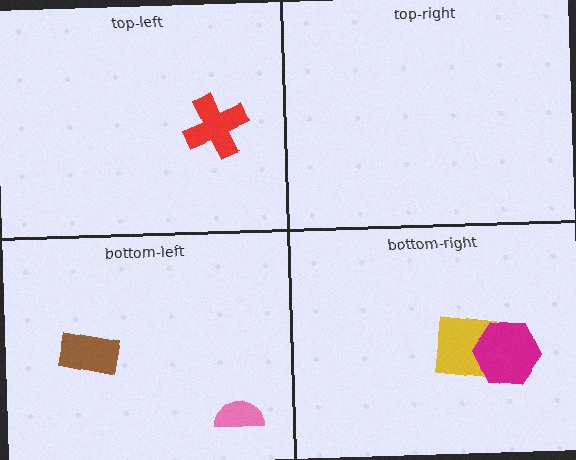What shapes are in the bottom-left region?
The brown rectangle, the pink semicircle.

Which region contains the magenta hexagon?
The bottom-right region.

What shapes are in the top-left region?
The red cross.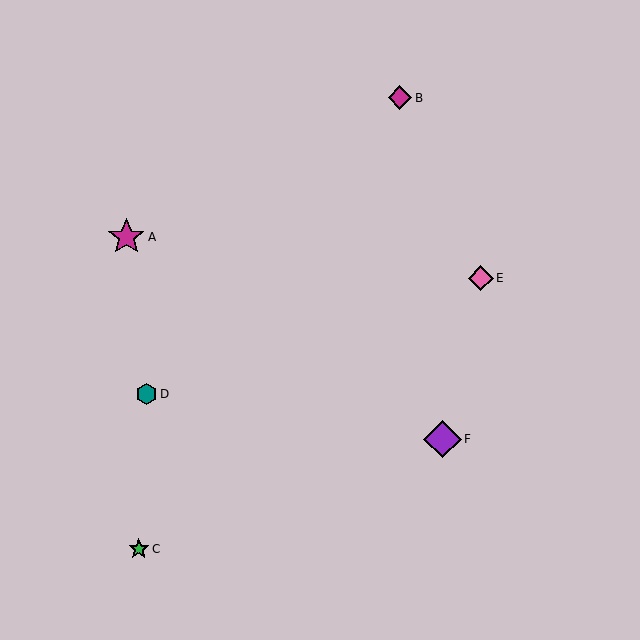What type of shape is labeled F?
Shape F is a purple diamond.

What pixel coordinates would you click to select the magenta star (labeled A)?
Click at (126, 237) to select the magenta star A.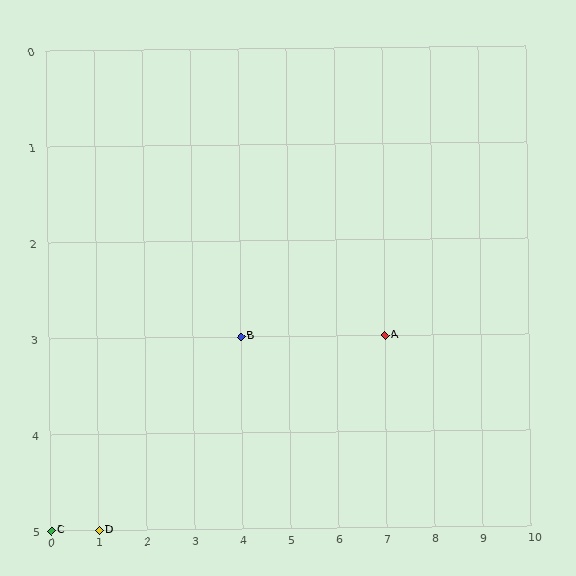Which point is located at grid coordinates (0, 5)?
Point C is at (0, 5).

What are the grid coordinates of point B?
Point B is at grid coordinates (4, 3).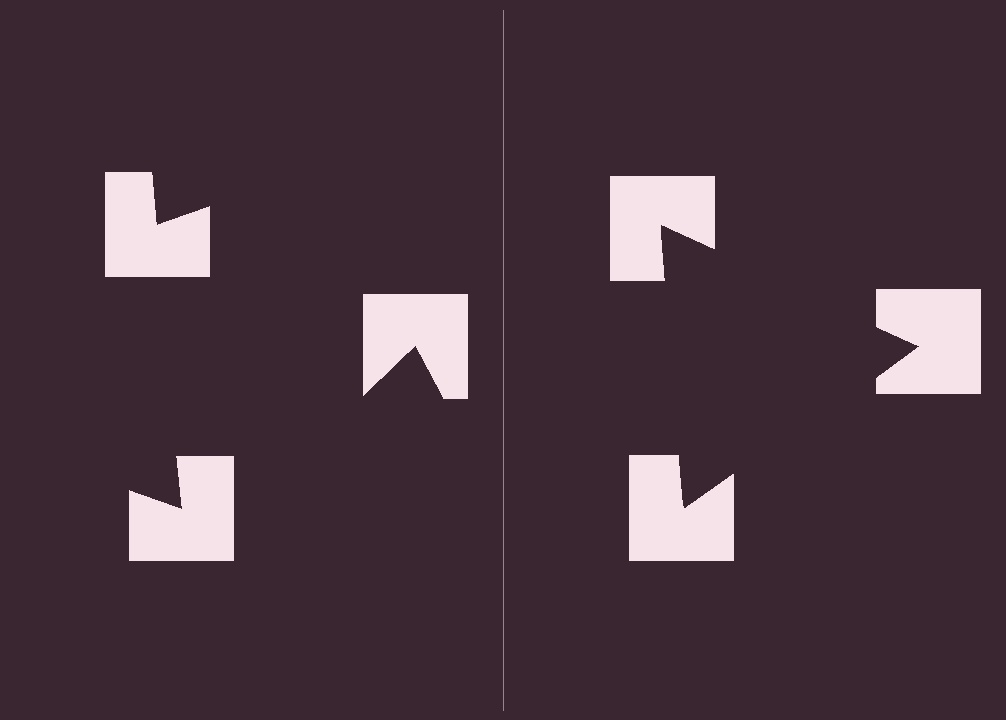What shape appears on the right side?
An illusory triangle.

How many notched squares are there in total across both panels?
6 — 3 on each side.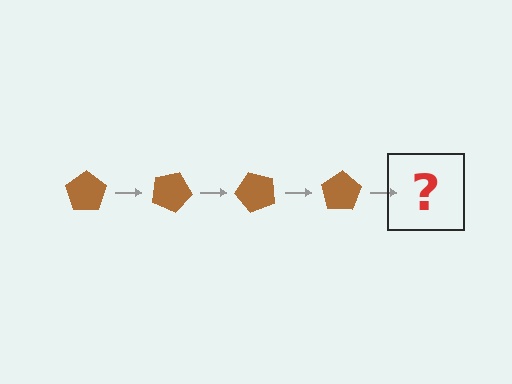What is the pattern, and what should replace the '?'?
The pattern is that the pentagon rotates 25 degrees each step. The '?' should be a brown pentagon rotated 100 degrees.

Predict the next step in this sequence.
The next step is a brown pentagon rotated 100 degrees.